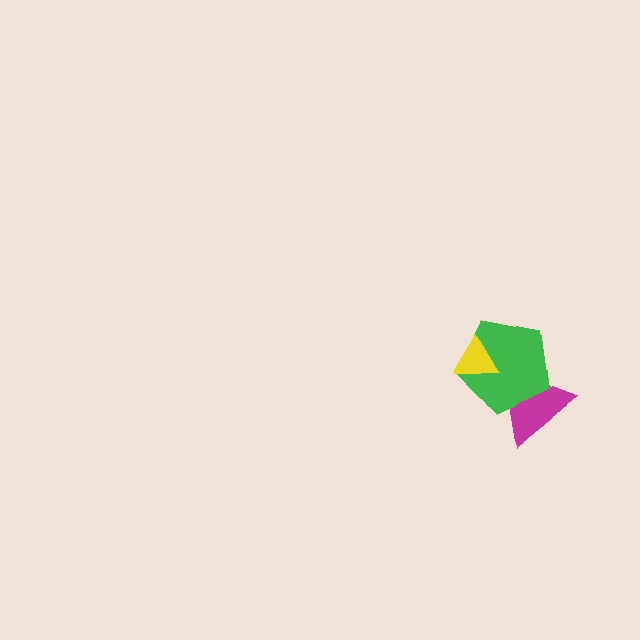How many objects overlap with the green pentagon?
2 objects overlap with the green pentagon.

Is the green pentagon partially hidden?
Yes, it is partially covered by another shape.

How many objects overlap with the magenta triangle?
1 object overlaps with the magenta triangle.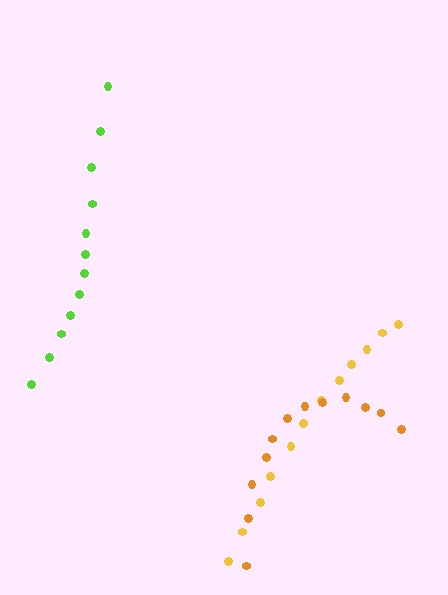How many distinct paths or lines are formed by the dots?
There are 3 distinct paths.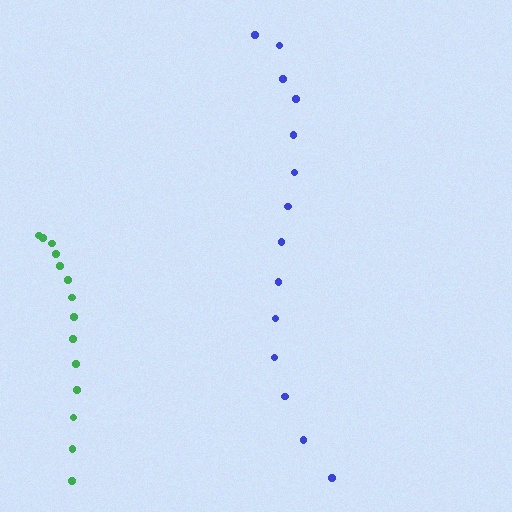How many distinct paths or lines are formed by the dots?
There are 2 distinct paths.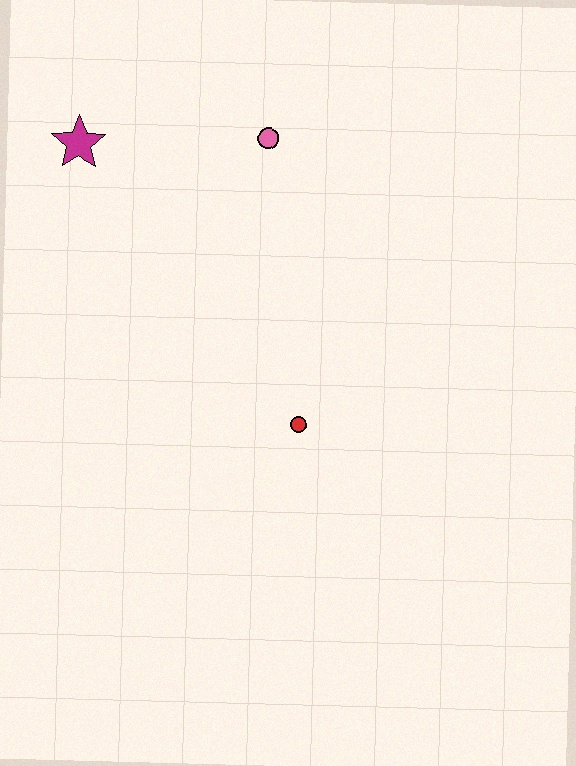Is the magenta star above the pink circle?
No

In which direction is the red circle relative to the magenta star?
The red circle is below the magenta star.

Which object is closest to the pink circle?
The magenta star is closest to the pink circle.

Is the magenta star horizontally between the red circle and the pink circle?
No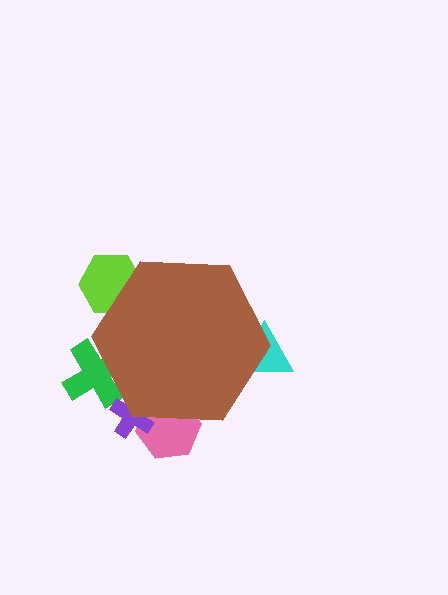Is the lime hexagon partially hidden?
Yes, the lime hexagon is partially hidden behind the brown hexagon.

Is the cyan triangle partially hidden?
Yes, the cyan triangle is partially hidden behind the brown hexagon.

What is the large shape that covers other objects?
A brown hexagon.